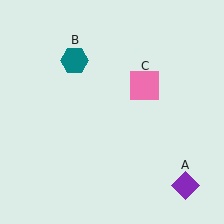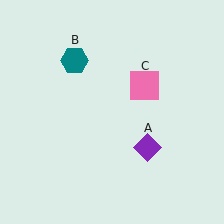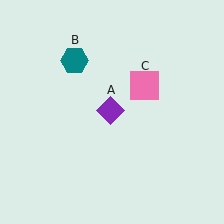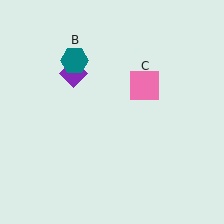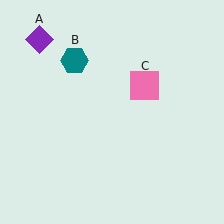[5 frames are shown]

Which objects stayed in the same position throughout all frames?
Teal hexagon (object B) and pink square (object C) remained stationary.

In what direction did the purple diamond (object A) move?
The purple diamond (object A) moved up and to the left.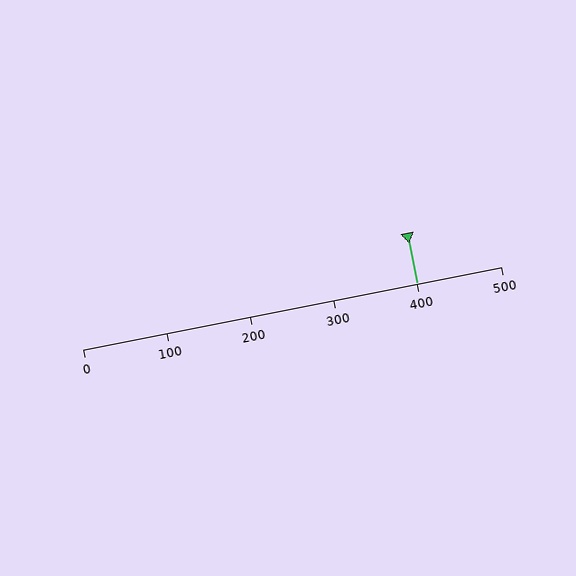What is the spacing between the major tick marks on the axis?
The major ticks are spaced 100 apart.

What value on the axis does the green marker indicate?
The marker indicates approximately 400.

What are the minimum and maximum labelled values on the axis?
The axis runs from 0 to 500.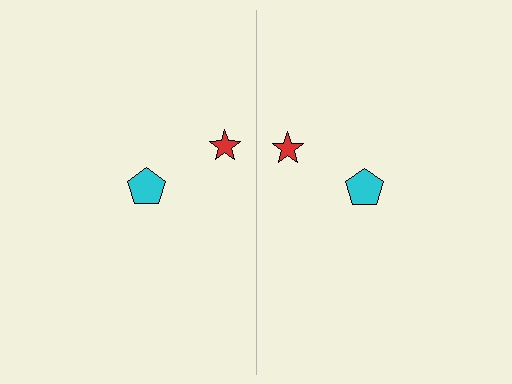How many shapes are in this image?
There are 4 shapes in this image.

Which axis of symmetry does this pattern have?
The pattern has a vertical axis of symmetry running through the center of the image.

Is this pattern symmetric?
Yes, this pattern has bilateral (reflection) symmetry.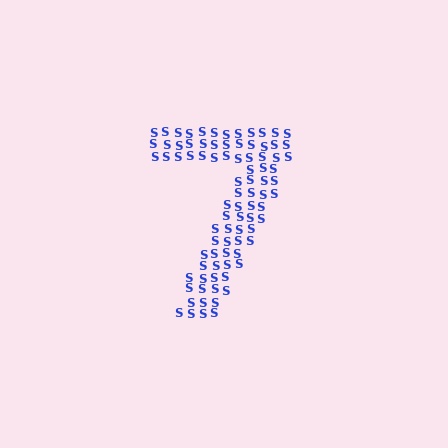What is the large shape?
The large shape is the digit 7.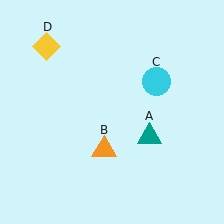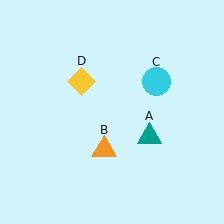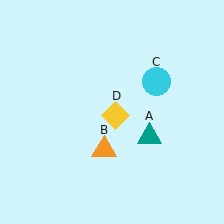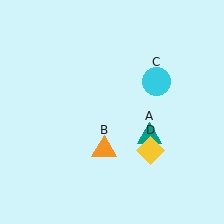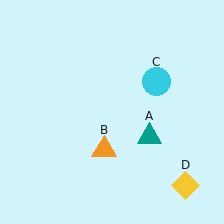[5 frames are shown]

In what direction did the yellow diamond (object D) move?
The yellow diamond (object D) moved down and to the right.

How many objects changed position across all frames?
1 object changed position: yellow diamond (object D).